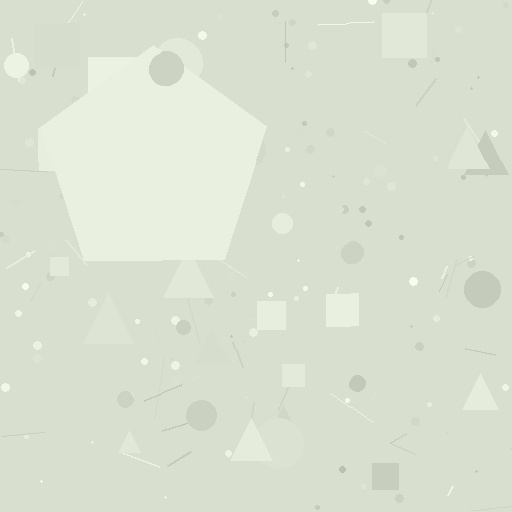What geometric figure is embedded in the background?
A pentagon is embedded in the background.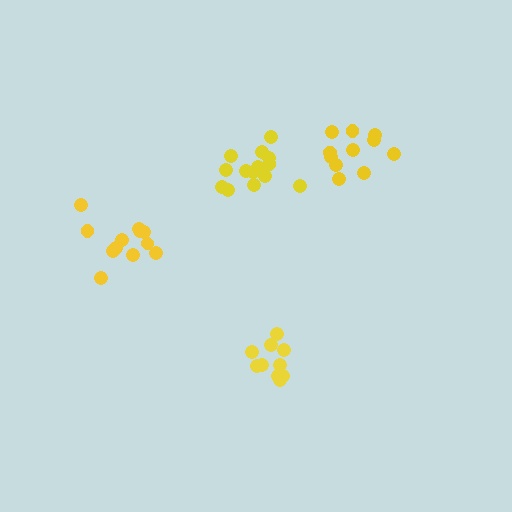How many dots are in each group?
Group 1: 10 dots, Group 2: 14 dots, Group 3: 11 dots, Group 4: 12 dots (47 total).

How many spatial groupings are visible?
There are 4 spatial groupings.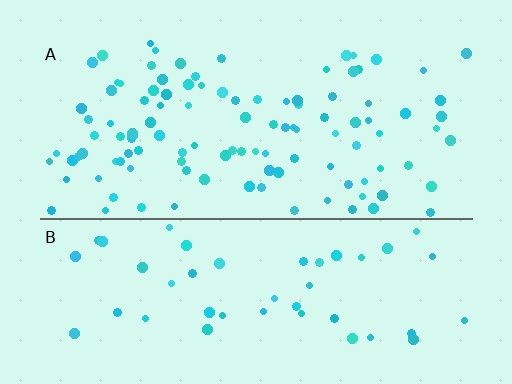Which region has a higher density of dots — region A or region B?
A (the top).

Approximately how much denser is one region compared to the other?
Approximately 2.2× — region A over region B.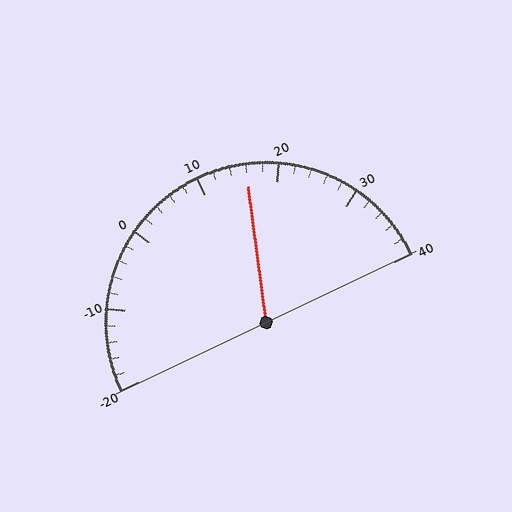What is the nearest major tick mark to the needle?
The nearest major tick mark is 20.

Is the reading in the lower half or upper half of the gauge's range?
The reading is in the upper half of the range (-20 to 40).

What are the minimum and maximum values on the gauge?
The gauge ranges from -20 to 40.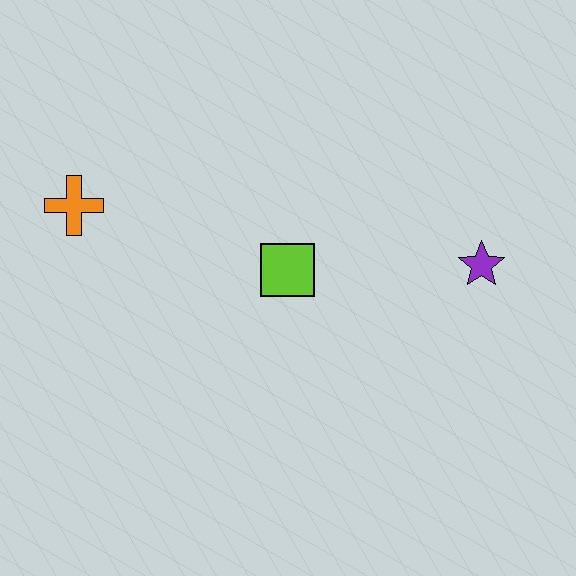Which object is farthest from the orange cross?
The purple star is farthest from the orange cross.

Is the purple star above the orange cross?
No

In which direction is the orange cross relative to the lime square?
The orange cross is to the left of the lime square.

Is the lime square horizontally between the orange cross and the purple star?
Yes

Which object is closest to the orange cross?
The lime square is closest to the orange cross.